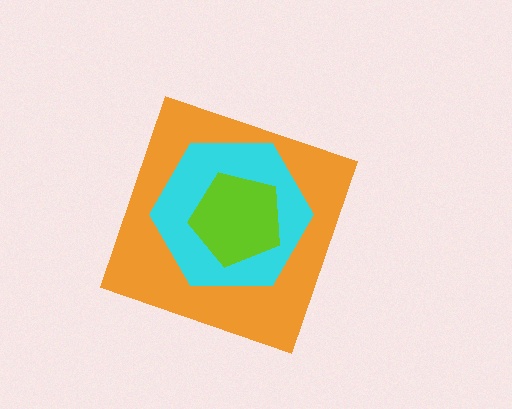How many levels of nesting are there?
3.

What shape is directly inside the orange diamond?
The cyan hexagon.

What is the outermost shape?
The orange diamond.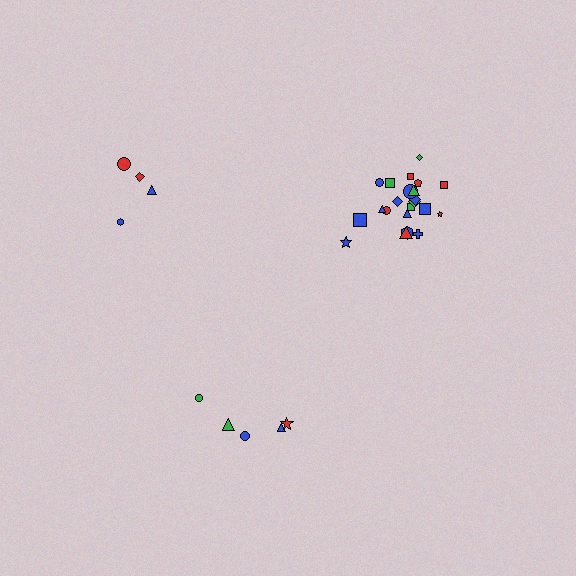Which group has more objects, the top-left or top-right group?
The top-right group.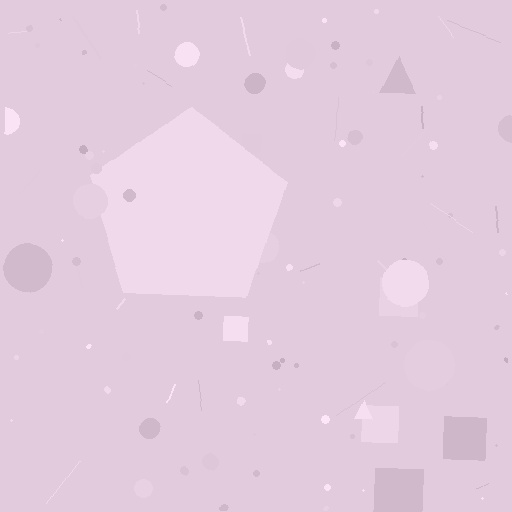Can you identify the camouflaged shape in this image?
The camouflaged shape is a pentagon.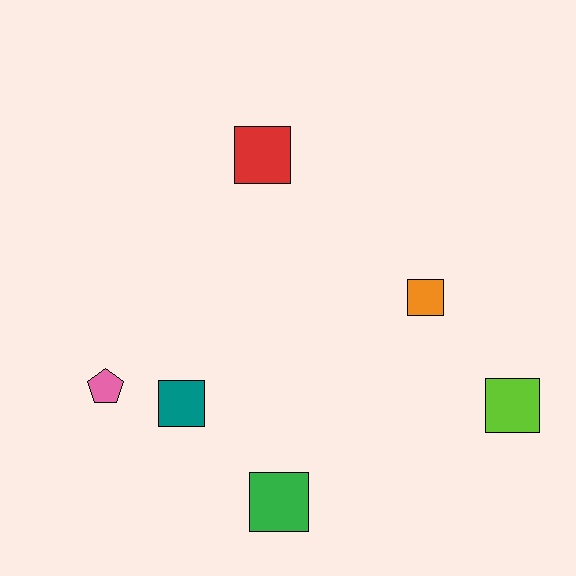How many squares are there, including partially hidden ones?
There are 5 squares.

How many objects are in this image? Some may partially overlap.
There are 6 objects.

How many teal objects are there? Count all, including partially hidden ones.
There is 1 teal object.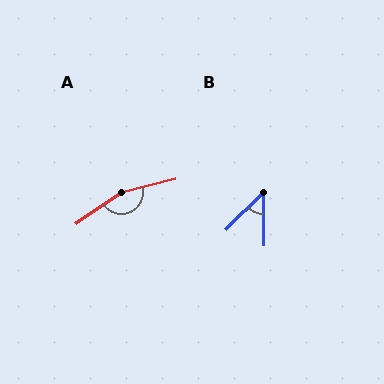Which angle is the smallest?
B, at approximately 46 degrees.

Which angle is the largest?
A, at approximately 159 degrees.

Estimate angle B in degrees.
Approximately 46 degrees.